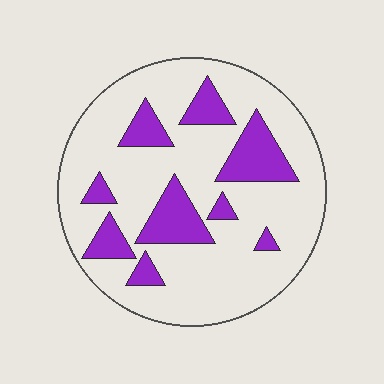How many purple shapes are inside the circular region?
9.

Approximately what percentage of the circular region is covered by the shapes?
Approximately 20%.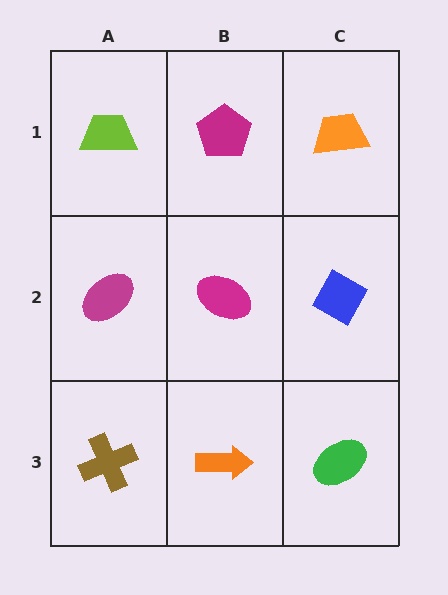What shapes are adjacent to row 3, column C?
A blue diamond (row 2, column C), an orange arrow (row 3, column B).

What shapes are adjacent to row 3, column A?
A magenta ellipse (row 2, column A), an orange arrow (row 3, column B).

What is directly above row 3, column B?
A magenta ellipse.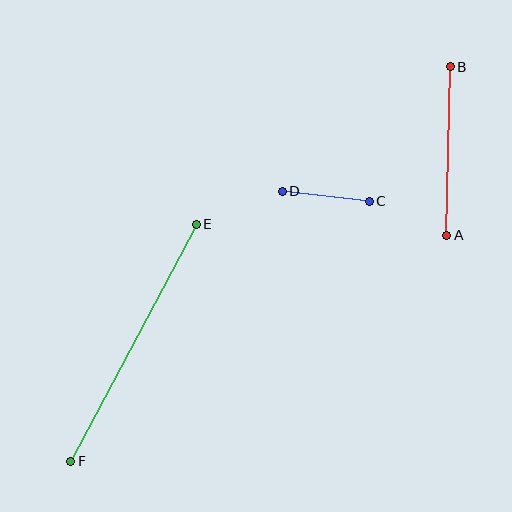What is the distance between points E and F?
The distance is approximately 268 pixels.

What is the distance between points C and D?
The distance is approximately 87 pixels.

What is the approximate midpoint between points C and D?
The midpoint is at approximately (326, 196) pixels.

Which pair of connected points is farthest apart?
Points E and F are farthest apart.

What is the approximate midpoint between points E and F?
The midpoint is at approximately (133, 343) pixels.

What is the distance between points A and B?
The distance is approximately 169 pixels.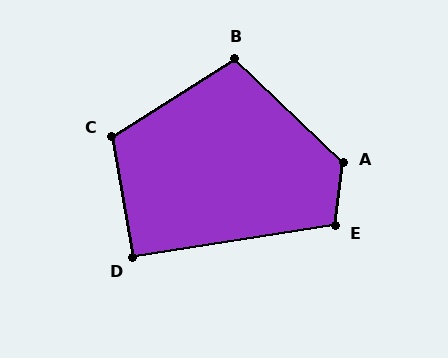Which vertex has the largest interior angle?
A, at approximately 126 degrees.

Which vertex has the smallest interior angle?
D, at approximately 91 degrees.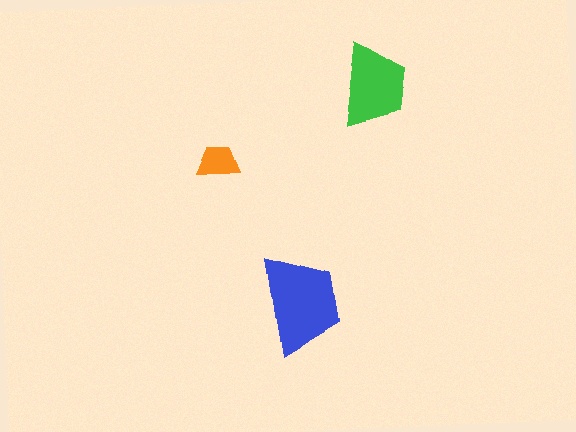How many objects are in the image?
There are 3 objects in the image.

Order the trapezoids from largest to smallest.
the blue one, the green one, the orange one.